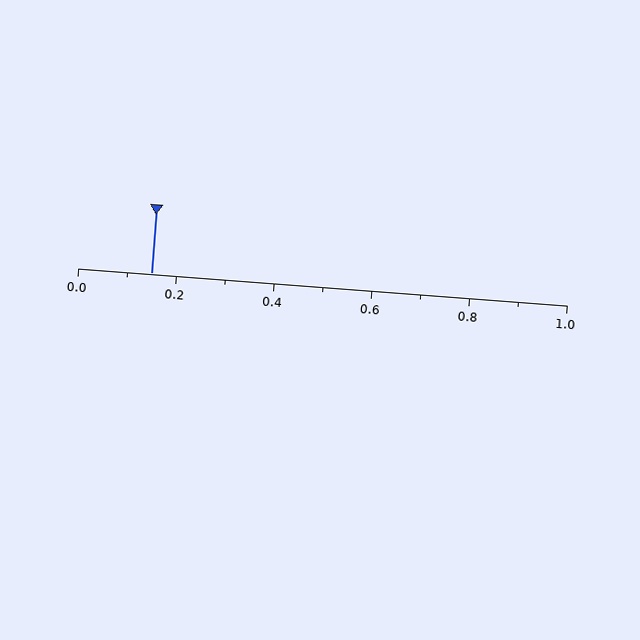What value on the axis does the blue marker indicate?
The marker indicates approximately 0.15.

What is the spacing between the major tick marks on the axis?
The major ticks are spaced 0.2 apart.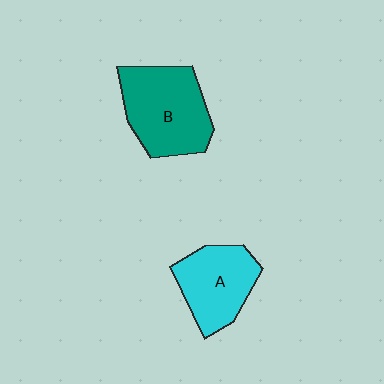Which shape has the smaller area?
Shape A (cyan).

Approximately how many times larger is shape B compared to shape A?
Approximately 1.3 times.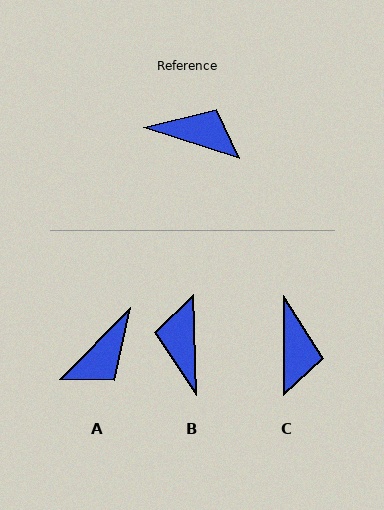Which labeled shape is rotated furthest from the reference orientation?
A, about 117 degrees away.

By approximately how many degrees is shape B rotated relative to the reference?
Approximately 109 degrees counter-clockwise.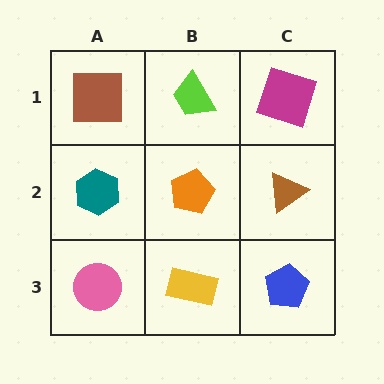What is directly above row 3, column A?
A teal hexagon.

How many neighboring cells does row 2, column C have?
3.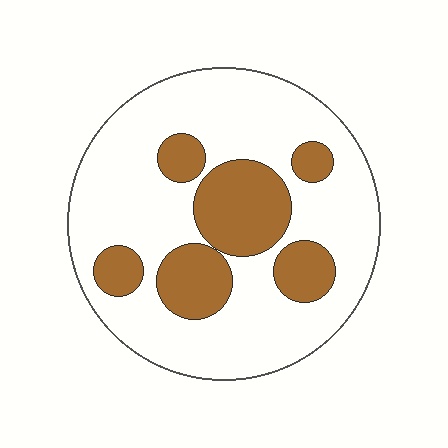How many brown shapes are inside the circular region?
6.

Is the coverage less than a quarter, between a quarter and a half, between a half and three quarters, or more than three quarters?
Between a quarter and a half.